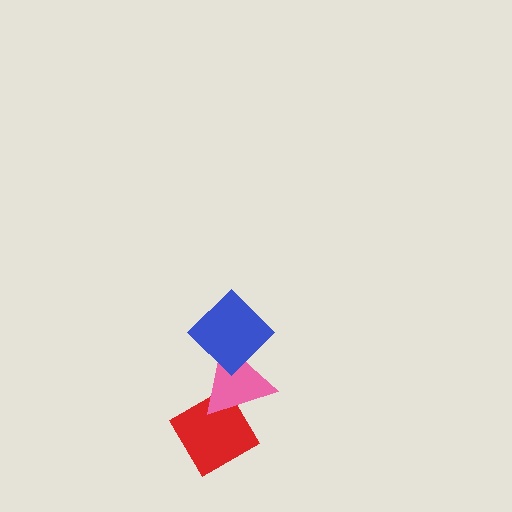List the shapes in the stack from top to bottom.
From top to bottom: the blue diamond, the pink triangle, the red diamond.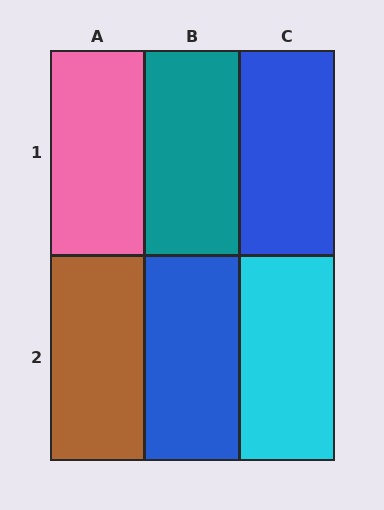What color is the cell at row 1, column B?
Teal.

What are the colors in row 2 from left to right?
Brown, blue, cyan.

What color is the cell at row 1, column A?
Pink.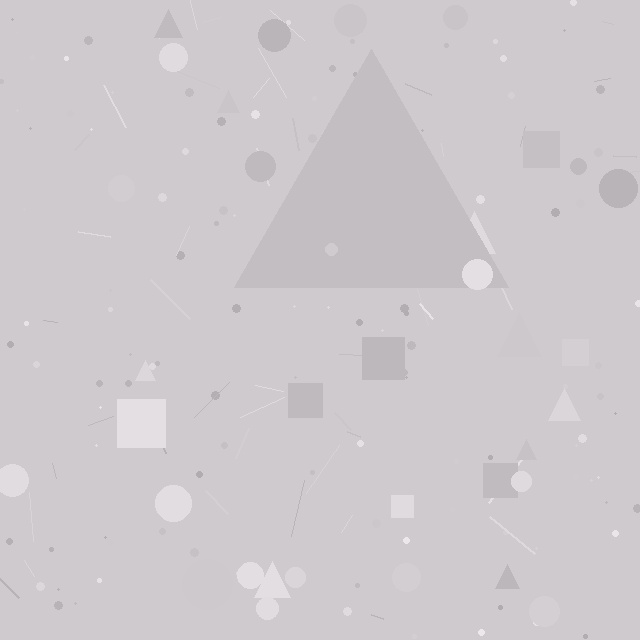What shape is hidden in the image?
A triangle is hidden in the image.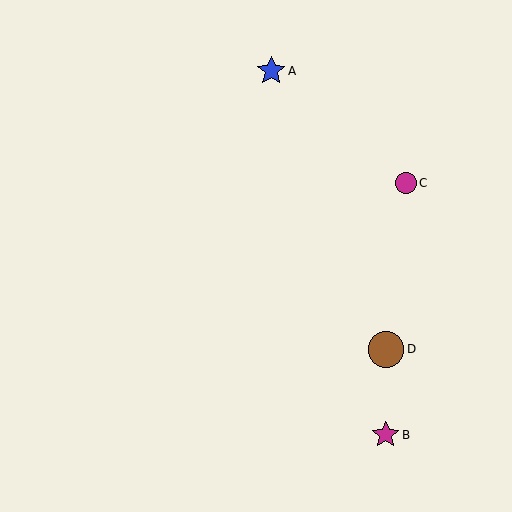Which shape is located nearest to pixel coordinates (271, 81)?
The blue star (labeled A) at (271, 71) is nearest to that location.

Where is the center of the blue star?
The center of the blue star is at (271, 71).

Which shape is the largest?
The brown circle (labeled D) is the largest.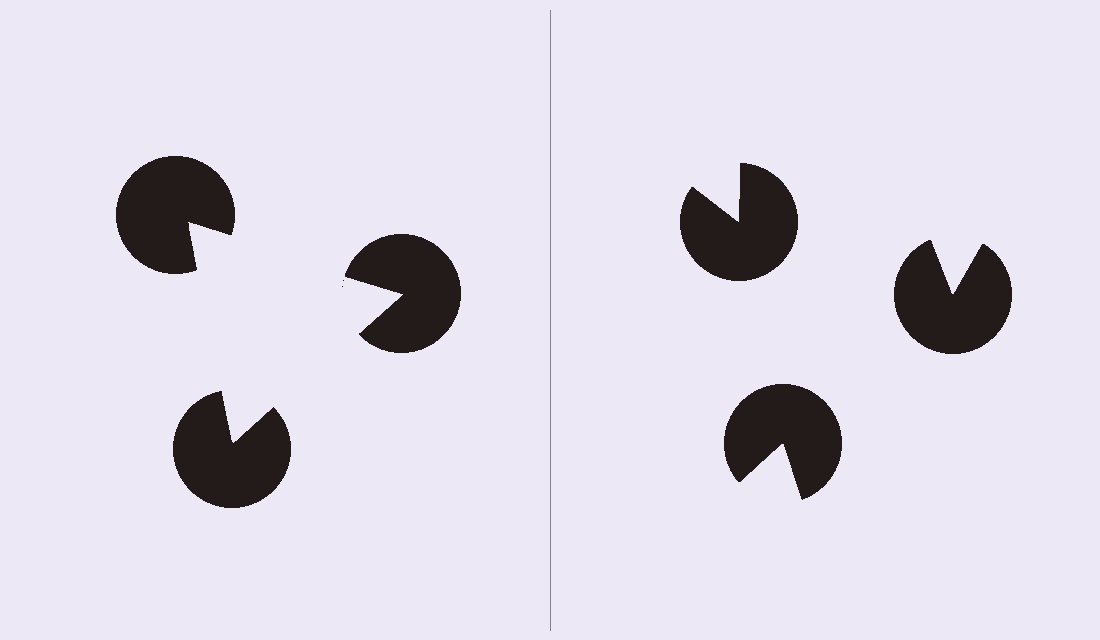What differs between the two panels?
The pac-man discs are positioned identically on both sides; only the wedge orientations differ. On the left they align to a triangle; on the right they are misaligned.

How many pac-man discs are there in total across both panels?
6 — 3 on each side.